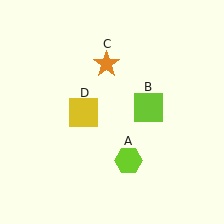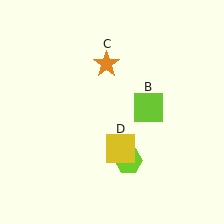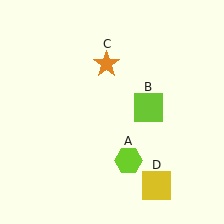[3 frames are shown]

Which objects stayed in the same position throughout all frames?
Lime hexagon (object A) and lime square (object B) and orange star (object C) remained stationary.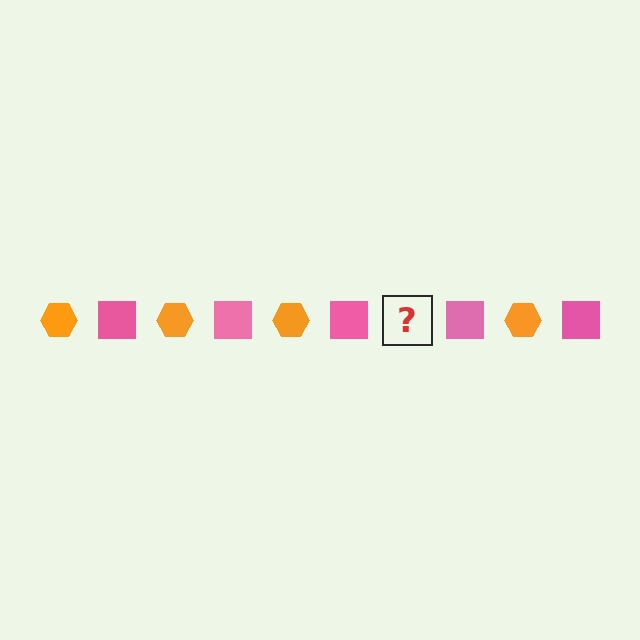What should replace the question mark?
The question mark should be replaced with an orange hexagon.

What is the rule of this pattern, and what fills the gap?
The rule is that the pattern alternates between orange hexagon and pink square. The gap should be filled with an orange hexagon.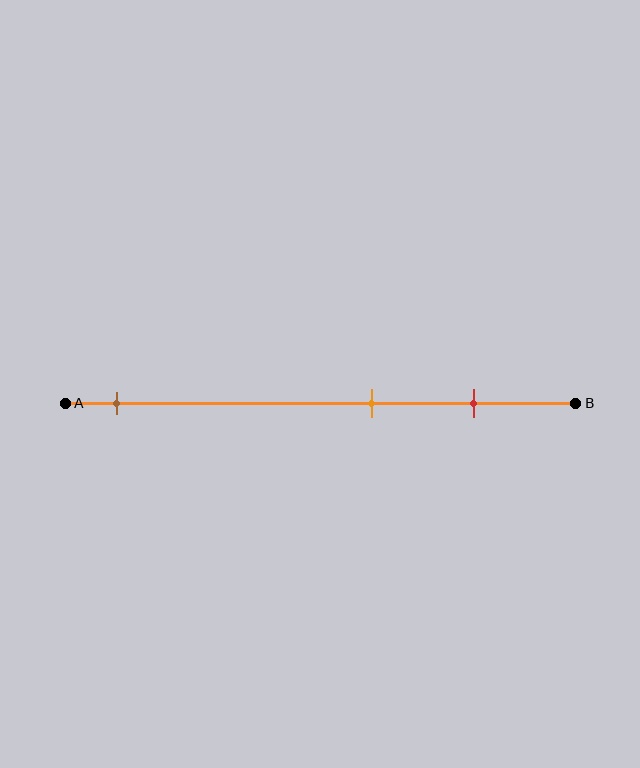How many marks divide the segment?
There are 3 marks dividing the segment.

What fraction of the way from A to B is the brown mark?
The brown mark is approximately 10% (0.1) of the way from A to B.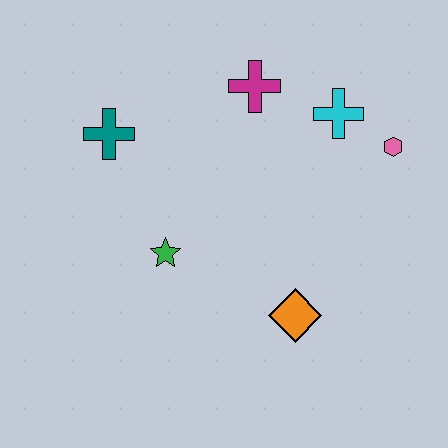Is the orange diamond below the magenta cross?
Yes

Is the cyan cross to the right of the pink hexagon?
No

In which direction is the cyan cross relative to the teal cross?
The cyan cross is to the right of the teal cross.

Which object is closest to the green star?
The teal cross is closest to the green star.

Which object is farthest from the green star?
The pink hexagon is farthest from the green star.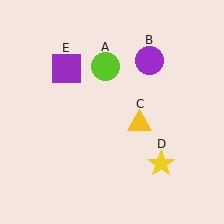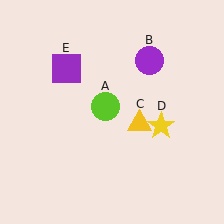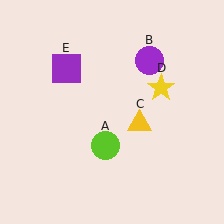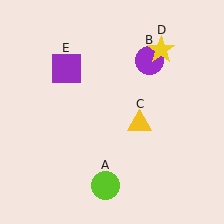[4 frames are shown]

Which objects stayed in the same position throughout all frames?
Purple circle (object B) and yellow triangle (object C) and purple square (object E) remained stationary.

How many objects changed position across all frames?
2 objects changed position: lime circle (object A), yellow star (object D).